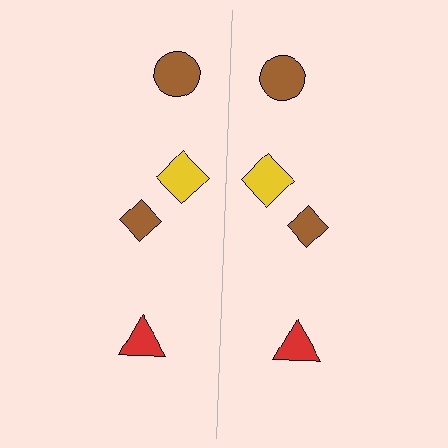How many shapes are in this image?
There are 8 shapes in this image.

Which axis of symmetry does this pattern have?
The pattern has a vertical axis of symmetry running through the center of the image.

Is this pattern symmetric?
Yes, this pattern has bilateral (reflection) symmetry.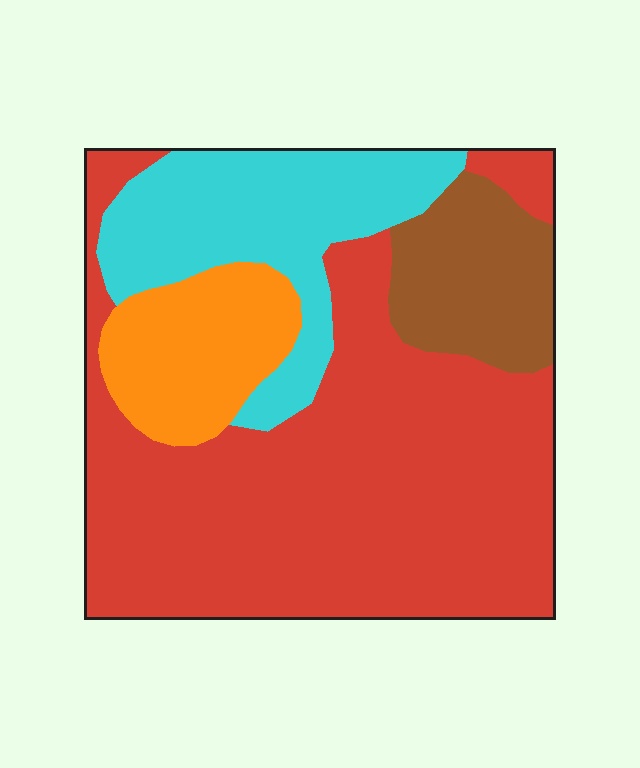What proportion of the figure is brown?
Brown covers roughly 10% of the figure.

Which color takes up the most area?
Red, at roughly 55%.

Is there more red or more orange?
Red.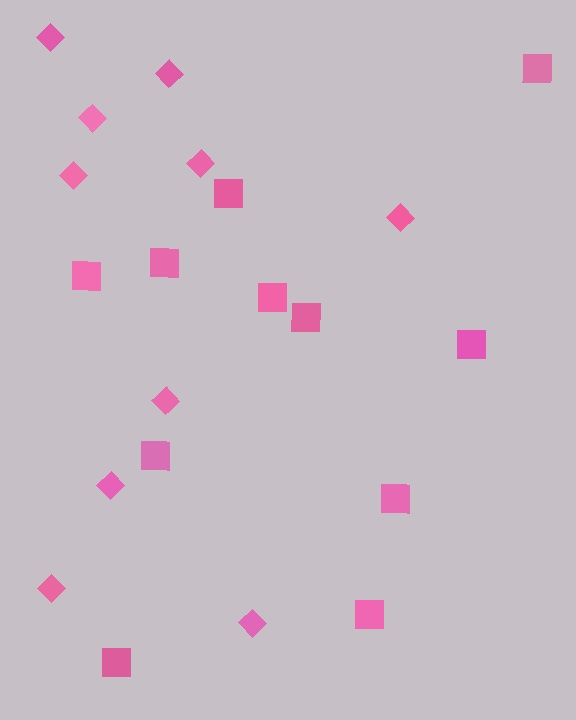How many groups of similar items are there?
There are 2 groups: one group of squares (11) and one group of diamonds (10).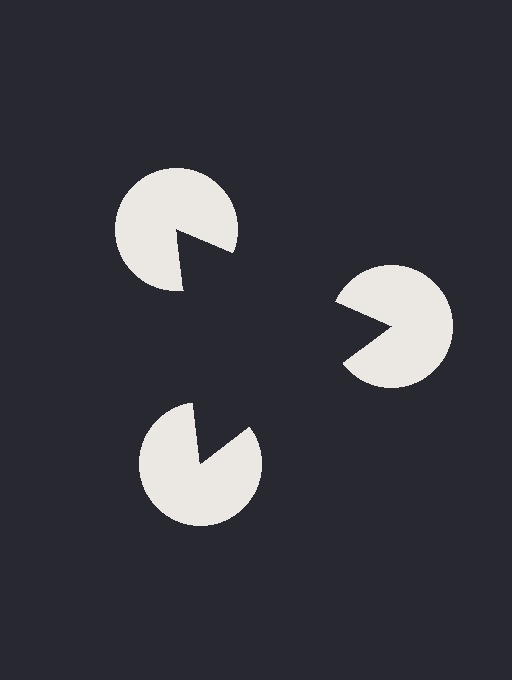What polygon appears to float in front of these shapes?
An illusory triangle — its edges are inferred from the aligned wedge cuts in the pac-man discs, not physically drawn.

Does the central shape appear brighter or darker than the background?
It typically appears slightly darker than the background, even though no actual brightness change is drawn.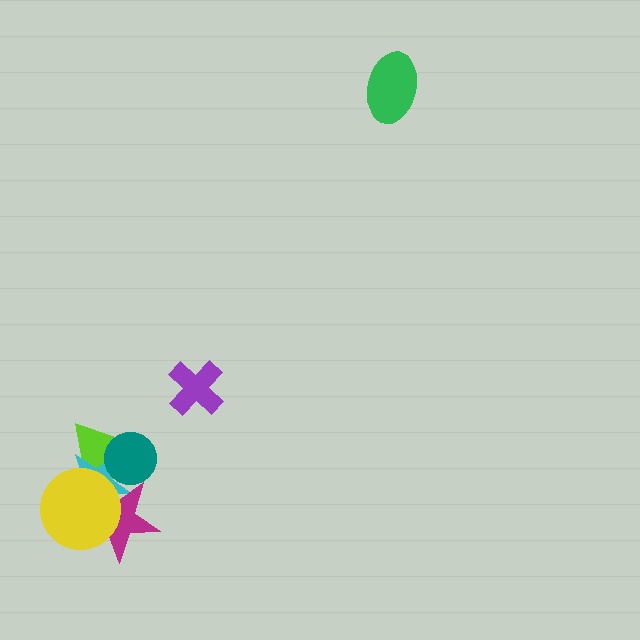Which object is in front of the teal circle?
The magenta star is in front of the teal circle.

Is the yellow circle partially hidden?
No, no other shape covers it.